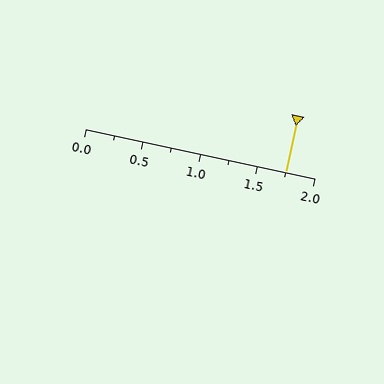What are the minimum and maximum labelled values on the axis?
The axis runs from 0.0 to 2.0.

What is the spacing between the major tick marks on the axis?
The major ticks are spaced 0.5 apart.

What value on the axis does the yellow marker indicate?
The marker indicates approximately 1.75.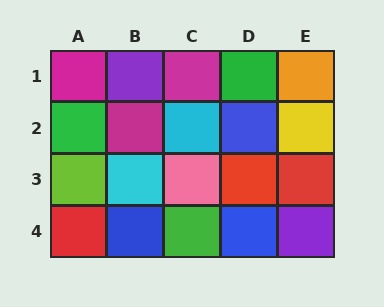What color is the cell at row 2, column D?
Blue.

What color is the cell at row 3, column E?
Red.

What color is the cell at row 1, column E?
Orange.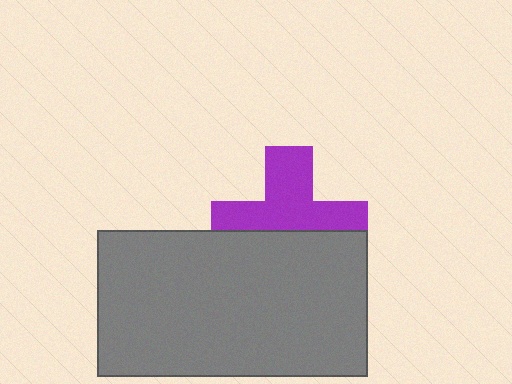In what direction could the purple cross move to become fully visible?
The purple cross could move up. That would shift it out from behind the gray rectangle entirely.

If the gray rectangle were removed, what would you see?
You would see the complete purple cross.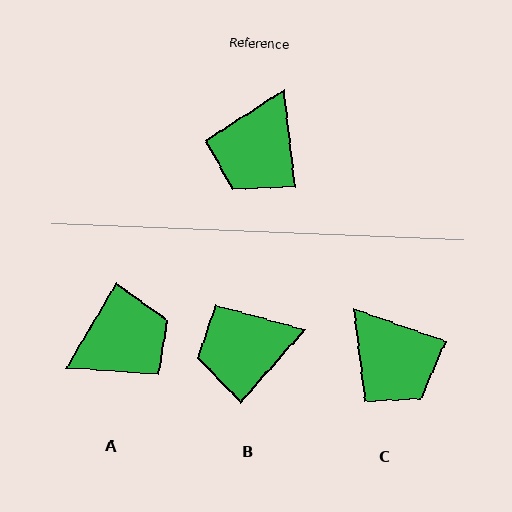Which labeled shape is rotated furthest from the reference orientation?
A, about 142 degrees away.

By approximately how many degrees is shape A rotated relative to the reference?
Approximately 142 degrees counter-clockwise.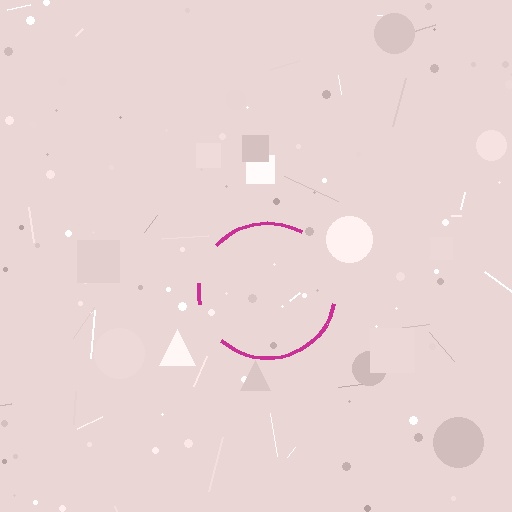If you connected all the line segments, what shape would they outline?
They would outline a circle.